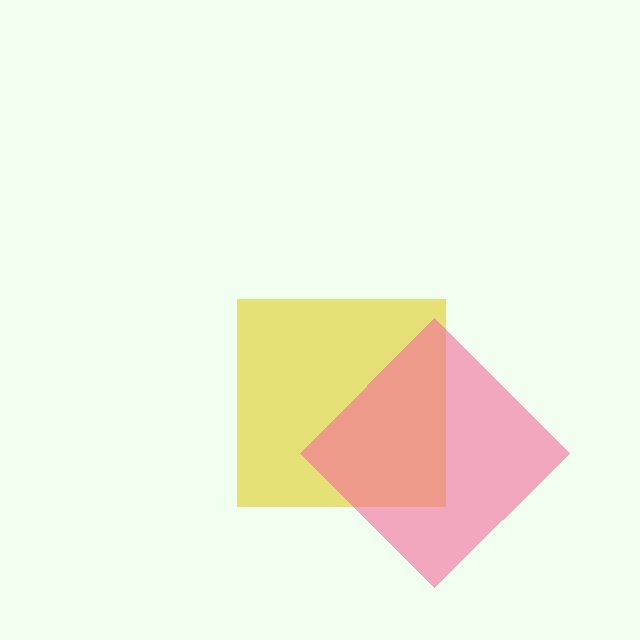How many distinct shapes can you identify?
There are 2 distinct shapes: a yellow square, a pink diamond.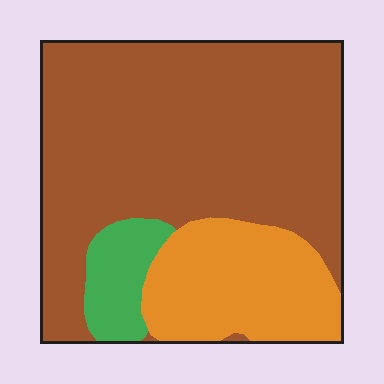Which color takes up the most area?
Brown, at roughly 70%.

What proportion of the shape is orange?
Orange takes up about one quarter (1/4) of the shape.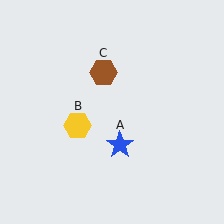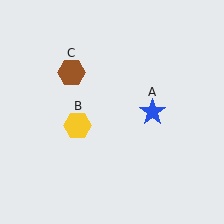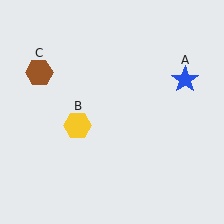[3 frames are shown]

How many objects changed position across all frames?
2 objects changed position: blue star (object A), brown hexagon (object C).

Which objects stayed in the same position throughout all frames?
Yellow hexagon (object B) remained stationary.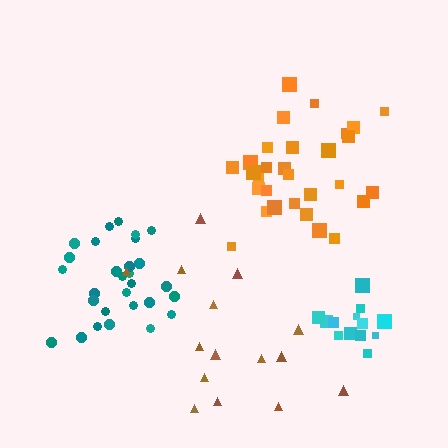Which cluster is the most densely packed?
Cyan.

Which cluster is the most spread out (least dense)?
Brown.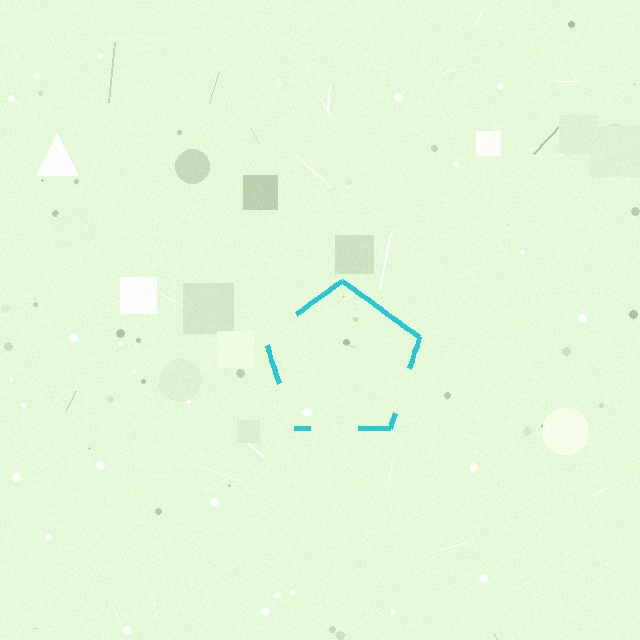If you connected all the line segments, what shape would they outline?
They would outline a pentagon.